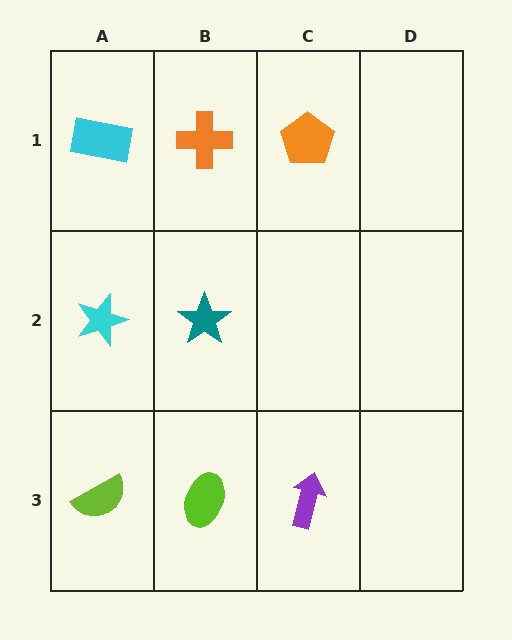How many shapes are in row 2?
2 shapes.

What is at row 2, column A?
A cyan star.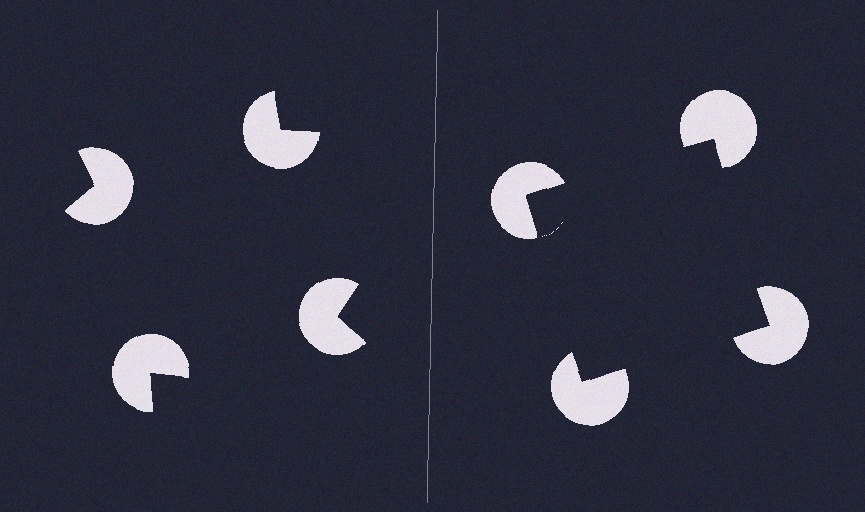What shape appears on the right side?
An illusory square.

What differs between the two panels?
The pac-man discs are positioned identically on both sides; only the wedge orientations differ. On the right they align to a square; on the left they are misaligned.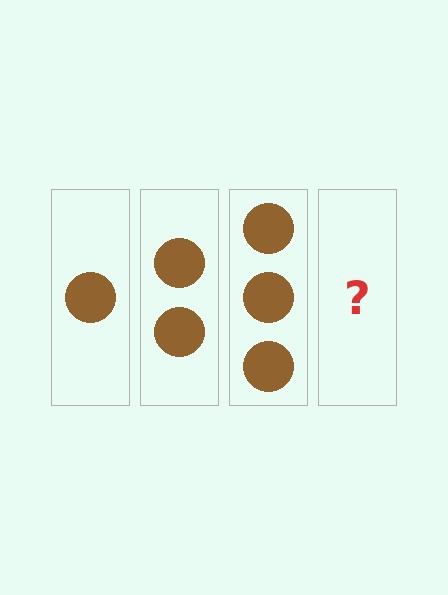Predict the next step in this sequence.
The next step is 4 circles.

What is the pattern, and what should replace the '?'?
The pattern is that each step adds one more circle. The '?' should be 4 circles.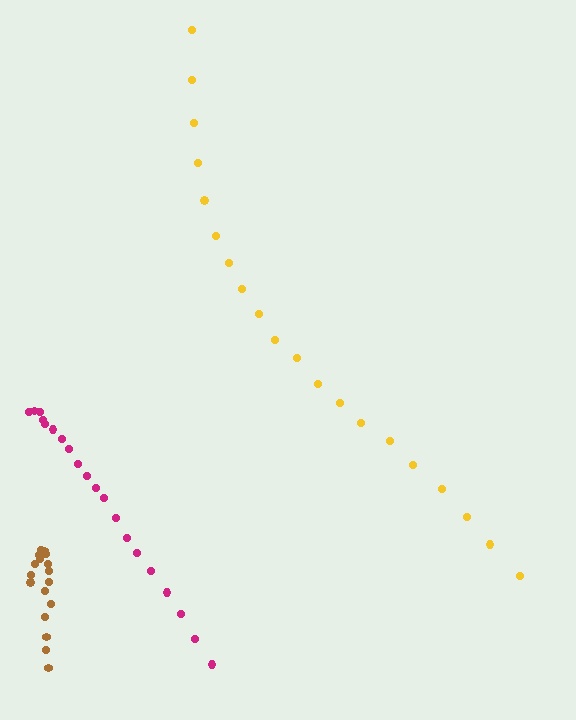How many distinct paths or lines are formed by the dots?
There are 3 distinct paths.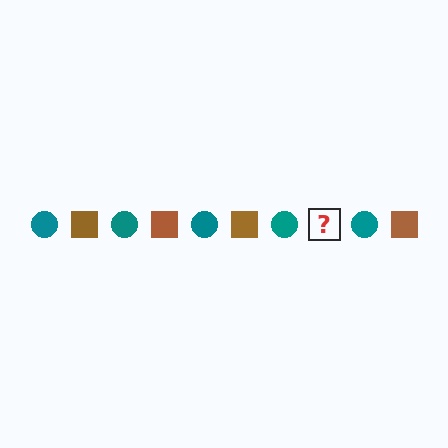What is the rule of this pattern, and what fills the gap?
The rule is that the pattern alternates between teal circle and brown square. The gap should be filled with a brown square.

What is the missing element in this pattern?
The missing element is a brown square.